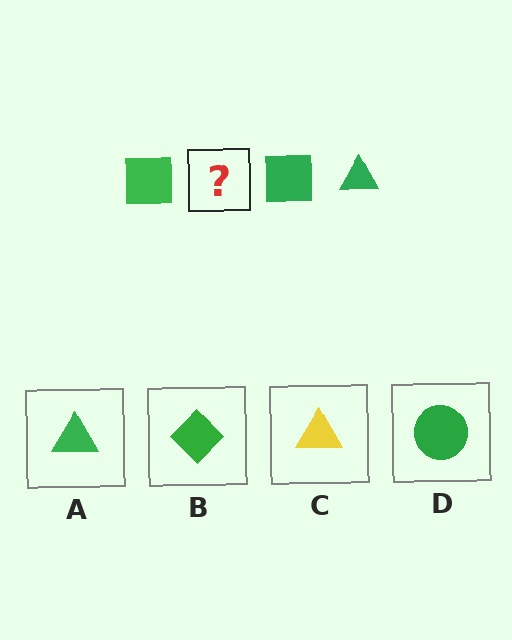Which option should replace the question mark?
Option A.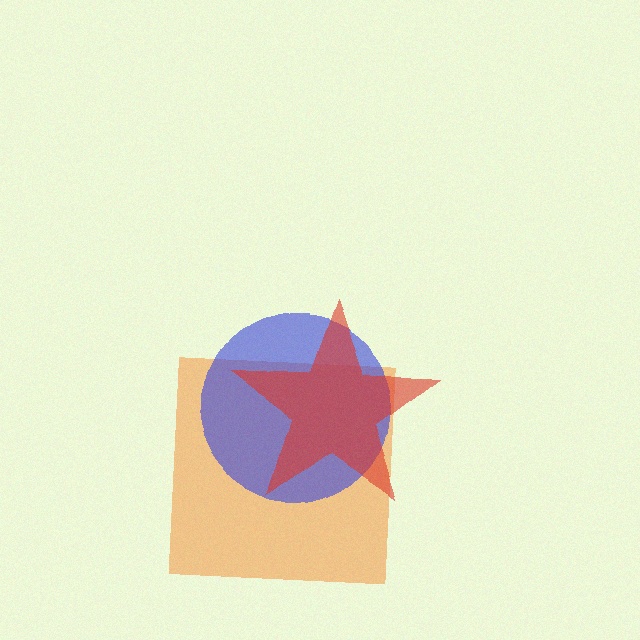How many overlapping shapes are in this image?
There are 3 overlapping shapes in the image.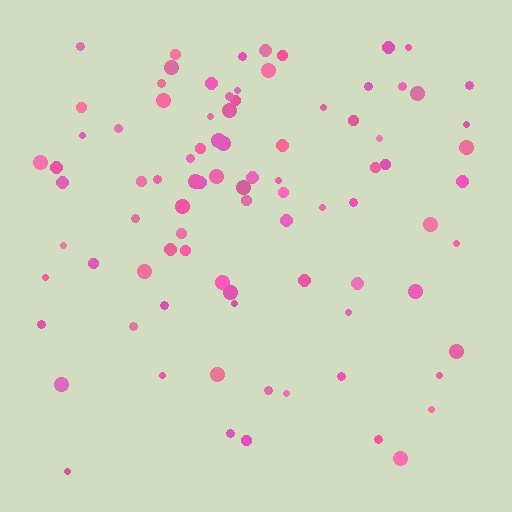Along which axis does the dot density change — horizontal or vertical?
Vertical.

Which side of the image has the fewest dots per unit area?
The bottom.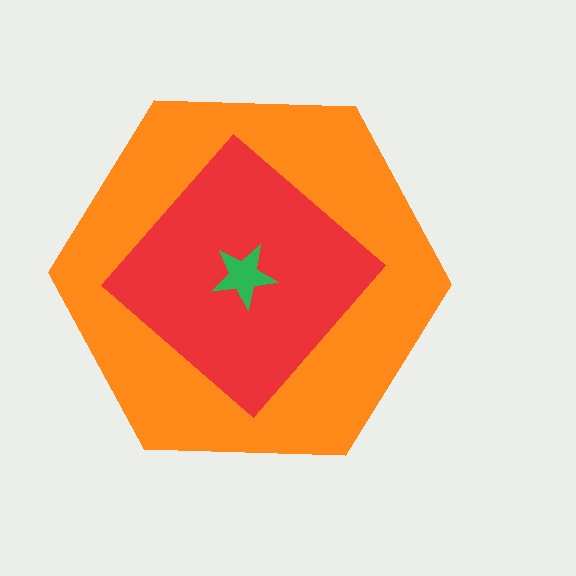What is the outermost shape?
The orange hexagon.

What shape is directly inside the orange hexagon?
The red diamond.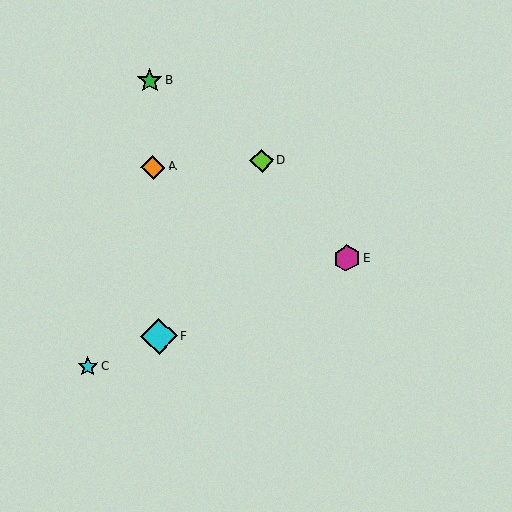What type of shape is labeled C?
Shape C is a cyan star.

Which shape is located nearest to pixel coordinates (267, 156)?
The lime diamond (labeled D) at (262, 161) is nearest to that location.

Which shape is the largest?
The cyan diamond (labeled F) is the largest.